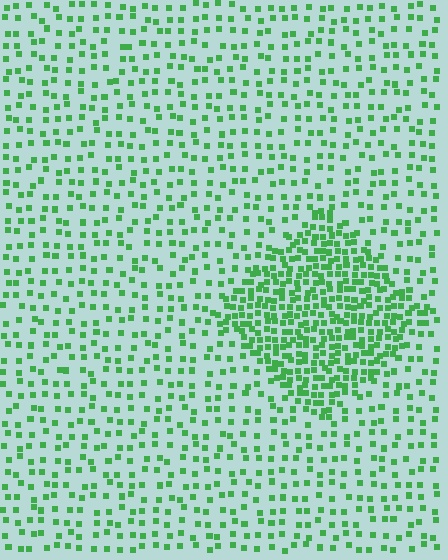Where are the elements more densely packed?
The elements are more densely packed inside the diamond boundary.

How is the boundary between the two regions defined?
The boundary is defined by a change in element density (approximately 2.5x ratio). All elements are the same color, size, and shape.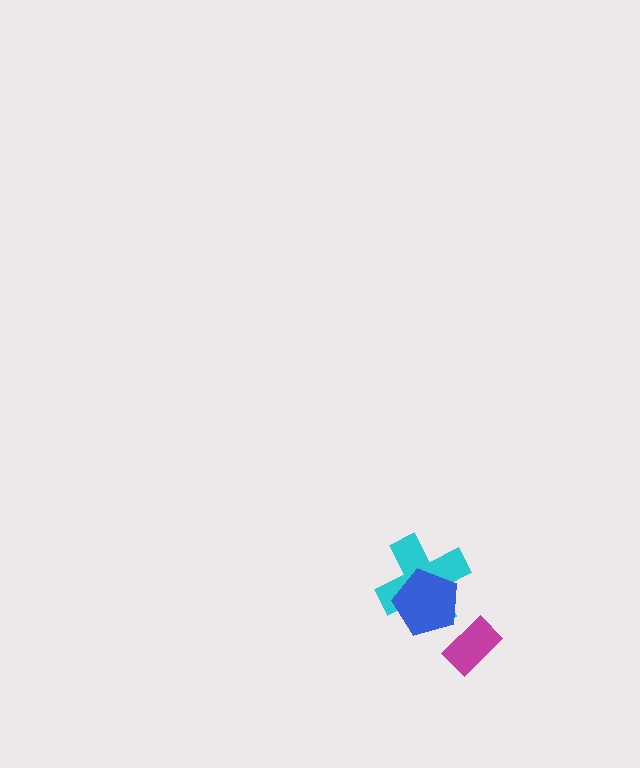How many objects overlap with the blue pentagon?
1 object overlaps with the blue pentagon.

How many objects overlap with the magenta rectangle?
0 objects overlap with the magenta rectangle.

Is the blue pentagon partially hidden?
No, no other shape covers it.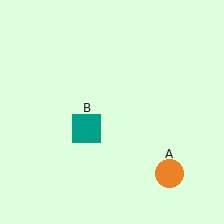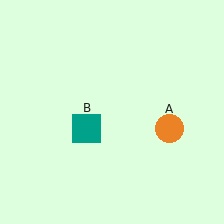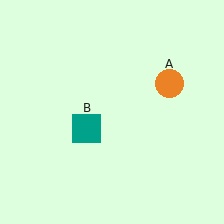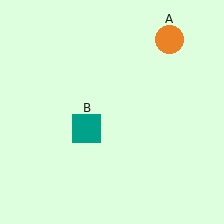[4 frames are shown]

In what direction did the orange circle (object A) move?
The orange circle (object A) moved up.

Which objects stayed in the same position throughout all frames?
Teal square (object B) remained stationary.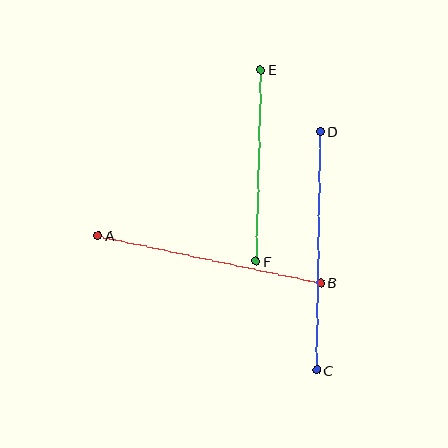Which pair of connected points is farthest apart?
Points C and D are farthest apart.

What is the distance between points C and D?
The distance is approximately 238 pixels.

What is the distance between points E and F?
The distance is approximately 192 pixels.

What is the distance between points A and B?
The distance is approximately 227 pixels.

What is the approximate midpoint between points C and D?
The midpoint is at approximately (319, 251) pixels.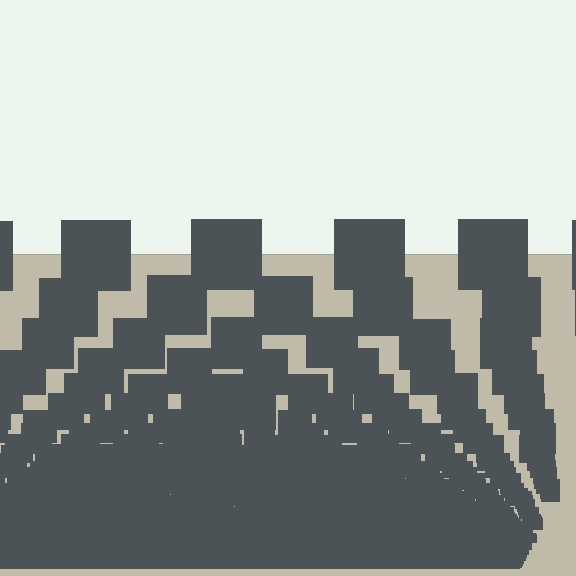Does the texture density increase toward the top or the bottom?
Density increases toward the bottom.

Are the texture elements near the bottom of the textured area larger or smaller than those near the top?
Smaller. The gradient is inverted — elements near the bottom are smaller and denser.